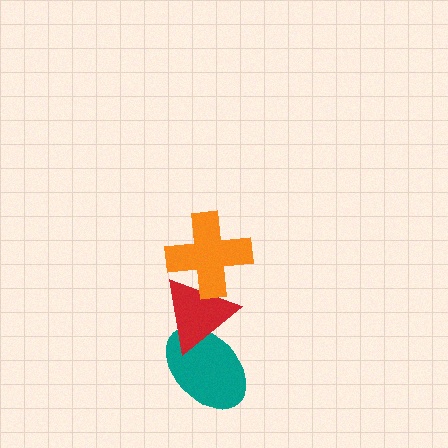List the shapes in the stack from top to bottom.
From top to bottom: the orange cross, the red triangle, the teal ellipse.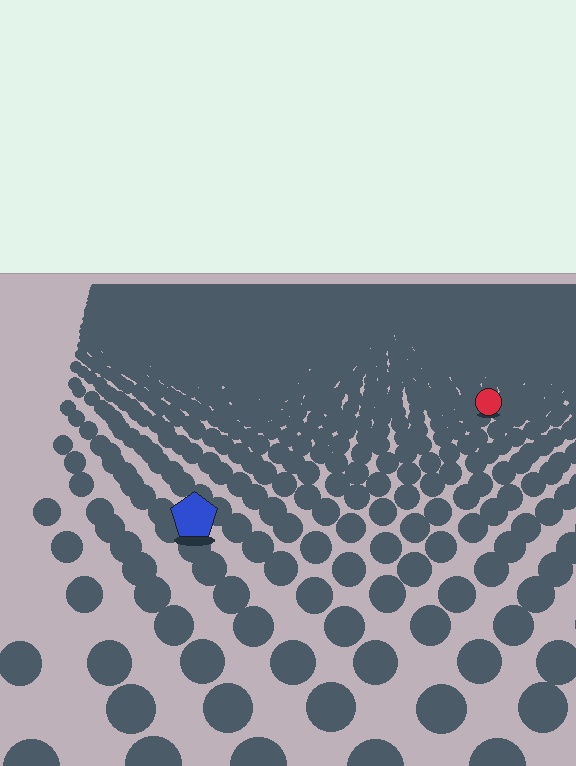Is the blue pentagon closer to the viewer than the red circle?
Yes. The blue pentagon is closer — you can tell from the texture gradient: the ground texture is coarser near it.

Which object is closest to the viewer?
The blue pentagon is closest. The texture marks near it are larger and more spread out.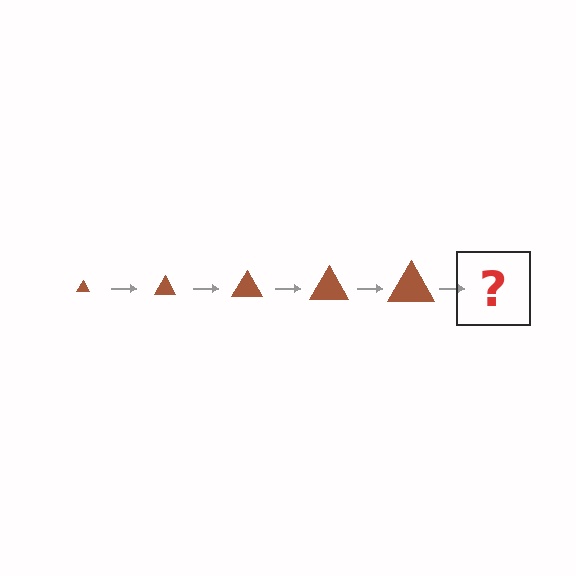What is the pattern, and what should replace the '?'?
The pattern is that the triangle gets progressively larger each step. The '?' should be a brown triangle, larger than the previous one.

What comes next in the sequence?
The next element should be a brown triangle, larger than the previous one.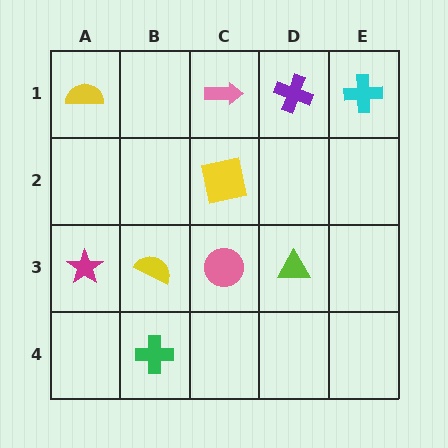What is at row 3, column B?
A yellow semicircle.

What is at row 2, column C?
A yellow square.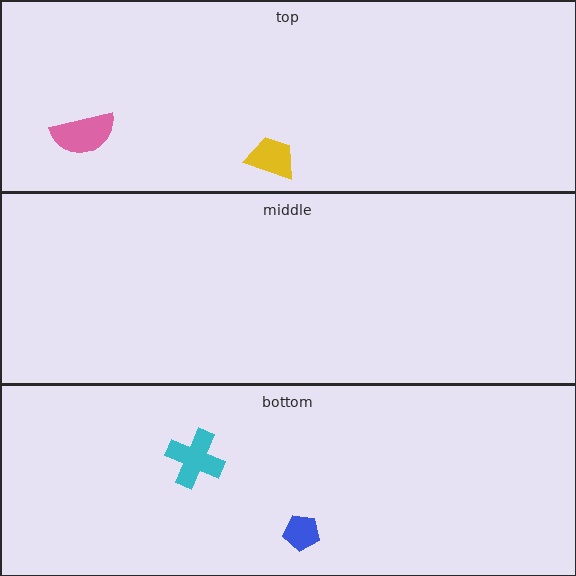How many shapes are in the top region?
2.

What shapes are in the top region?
The yellow trapezoid, the pink semicircle.